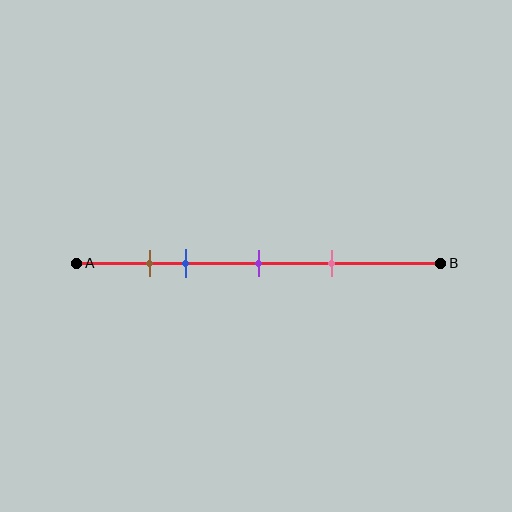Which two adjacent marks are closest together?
The brown and blue marks are the closest adjacent pair.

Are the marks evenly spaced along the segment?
No, the marks are not evenly spaced.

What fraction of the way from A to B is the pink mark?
The pink mark is approximately 70% (0.7) of the way from A to B.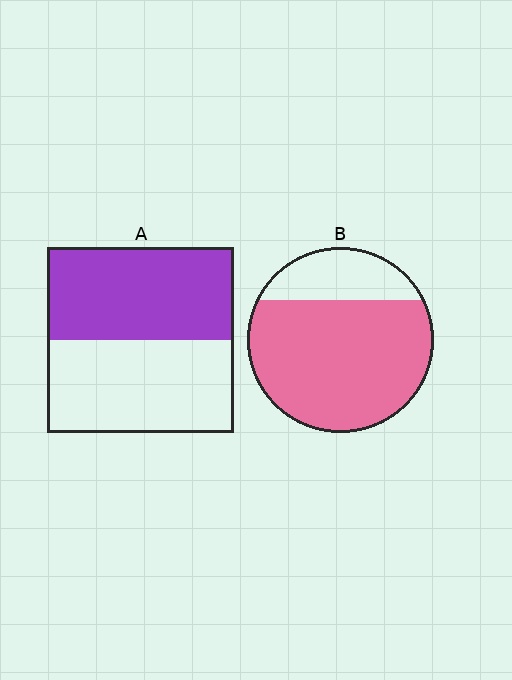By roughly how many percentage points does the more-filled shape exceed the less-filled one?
By roughly 25 percentage points (B over A).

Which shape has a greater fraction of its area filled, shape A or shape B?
Shape B.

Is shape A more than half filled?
Roughly half.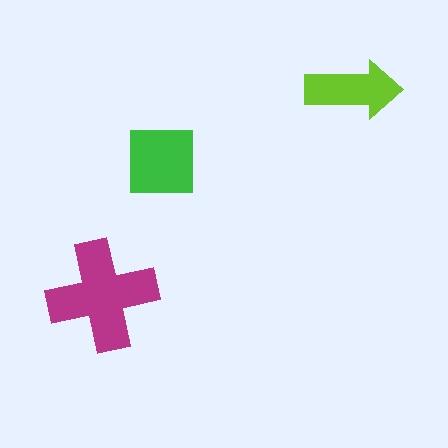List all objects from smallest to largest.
The lime arrow, the green square, the magenta cross.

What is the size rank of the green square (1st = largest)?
2nd.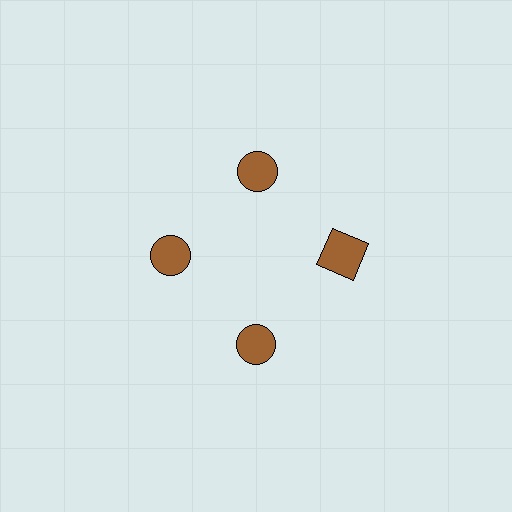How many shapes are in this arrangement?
There are 4 shapes arranged in a ring pattern.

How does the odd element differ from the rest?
It has a different shape: square instead of circle.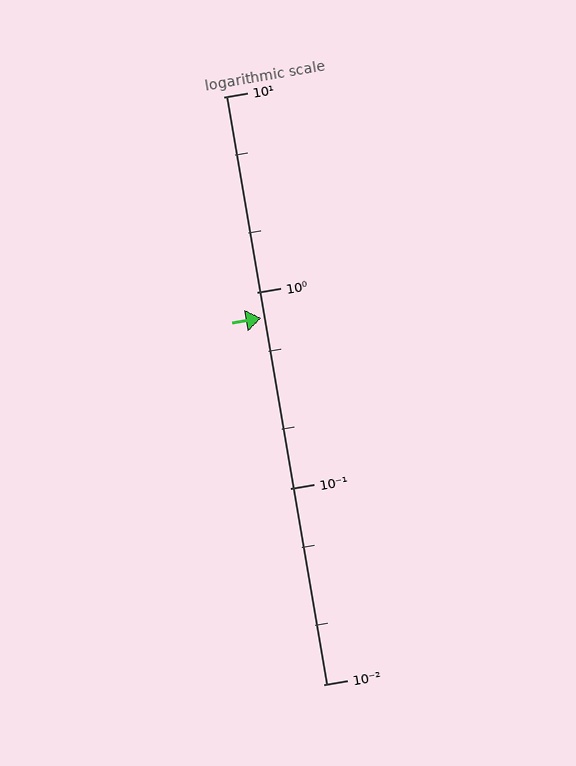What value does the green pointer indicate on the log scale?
The pointer indicates approximately 0.74.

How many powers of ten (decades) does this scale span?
The scale spans 3 decades, from 0.01 to 10.